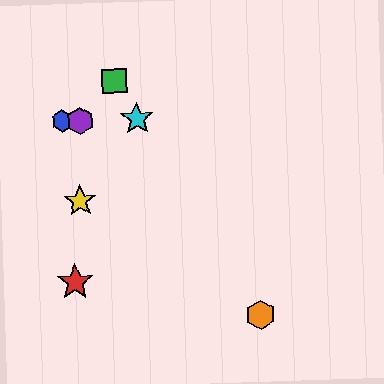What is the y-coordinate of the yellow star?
The yellow star is at y≈201.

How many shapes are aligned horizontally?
3 shapes (the blue hexagon, the purple hexagon, the cyan star) are aligned horizontally.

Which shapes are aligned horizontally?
The blue hexagon, the purple hexagon, the cyan star are aligned horizontally.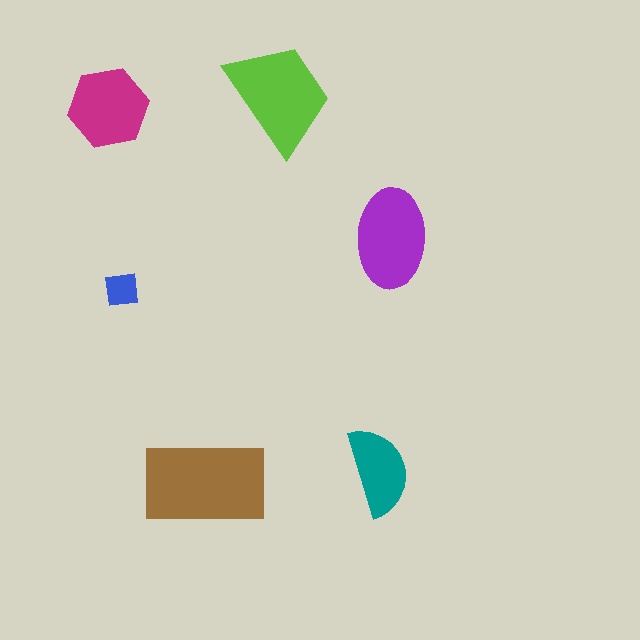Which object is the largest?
The brown rectangle.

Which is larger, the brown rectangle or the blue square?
The brown rectangle.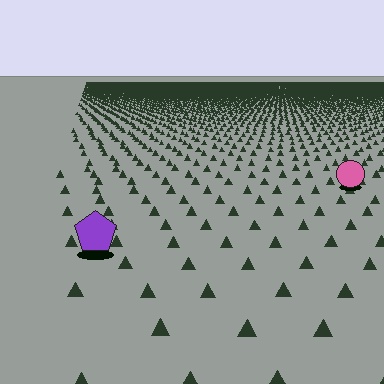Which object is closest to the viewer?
The purple pentagon is closest. The texture marks near it are larger and more spread out.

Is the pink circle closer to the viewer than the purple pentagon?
No. The purple pentagon is closer — you can tell from the texture gradient: the ground texture is coarser near it.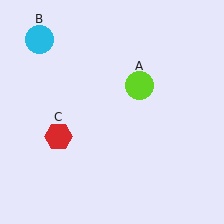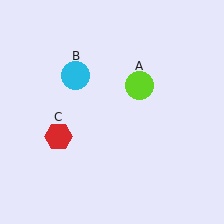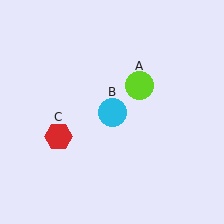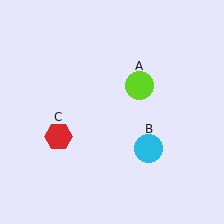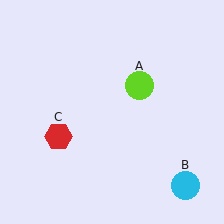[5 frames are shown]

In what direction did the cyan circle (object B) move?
The cyan circle (object B) moved down and to the right.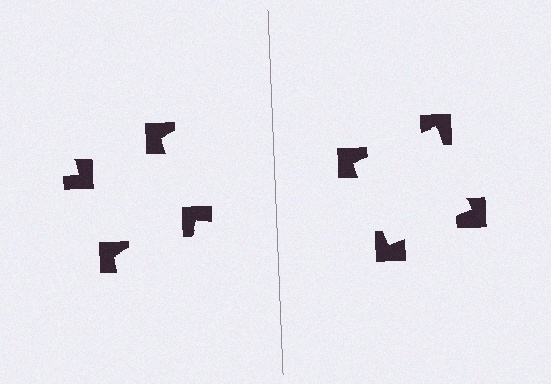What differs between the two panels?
The notched squares are positioned identically on both sides; only the wedge orientations differ. On the right they align to a square; on the left they are misaligned.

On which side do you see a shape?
An illusory square appears on the right side. On the left side the wedge cuts are rotated, so no coherent shape forms.